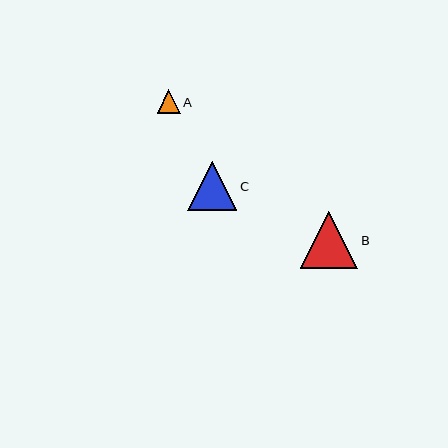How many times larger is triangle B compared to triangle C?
Triangle B is approximately 1.2 times the size of triangle C.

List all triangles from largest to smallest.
From largest to smallest: B, C, A.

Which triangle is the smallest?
Triangle A is the smallest with a size of approximately 23 pixels.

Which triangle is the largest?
Triangle B is the largest with a size of approximately 58 pixels.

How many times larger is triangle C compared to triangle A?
Triangle C is approximately 2.1 times the size of triangle A.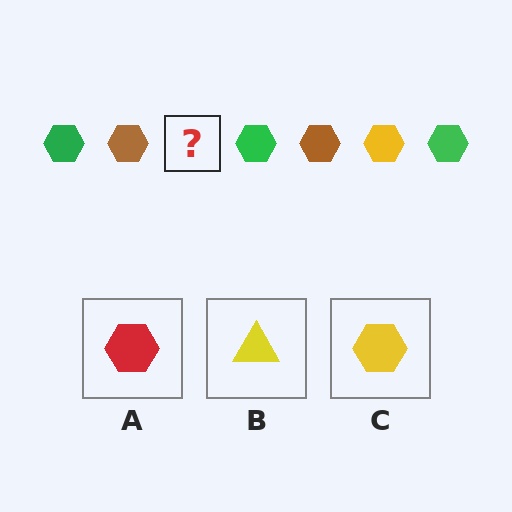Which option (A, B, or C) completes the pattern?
C.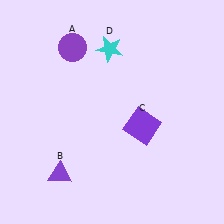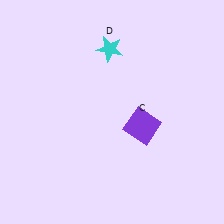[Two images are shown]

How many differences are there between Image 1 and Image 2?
There are 2 differences between the two images.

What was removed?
The purple triangle (B), the purple circle (A) were removed in Image 2.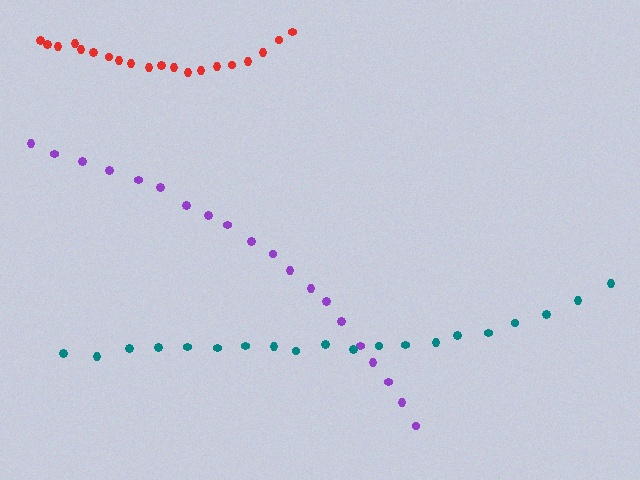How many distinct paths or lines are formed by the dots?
There are 3 distinct paths.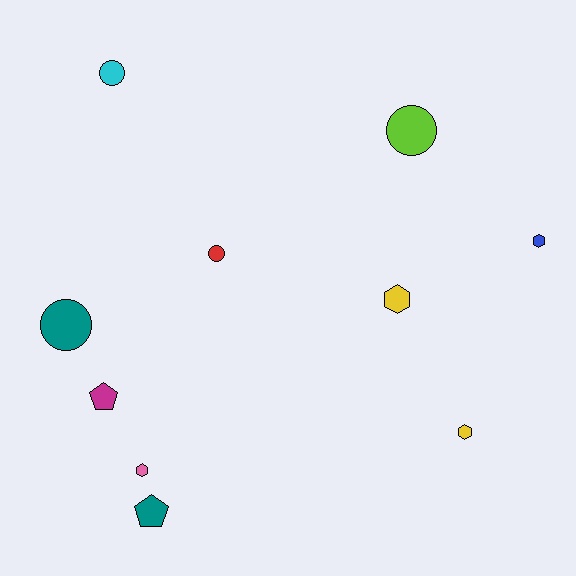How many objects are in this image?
There are 10 objects.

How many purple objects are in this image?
There are no purple objects.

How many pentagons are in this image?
There are 2 pentagons.